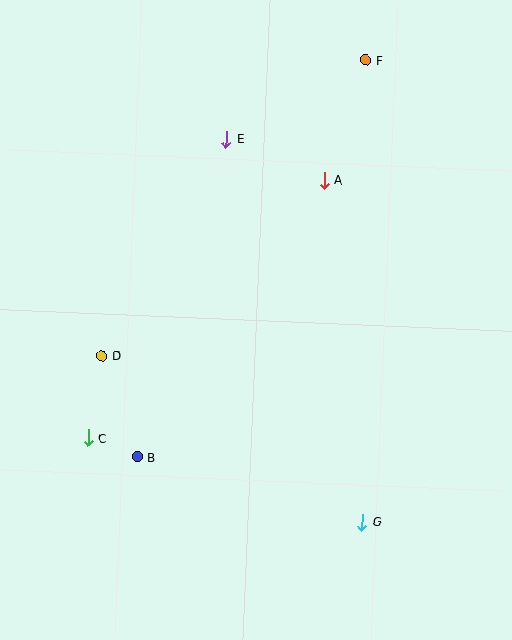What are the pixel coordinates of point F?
Point F is at (366, 60).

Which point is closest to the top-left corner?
Point E is closest to the top-left corner.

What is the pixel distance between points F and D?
The distance between F and D is 396 pixels.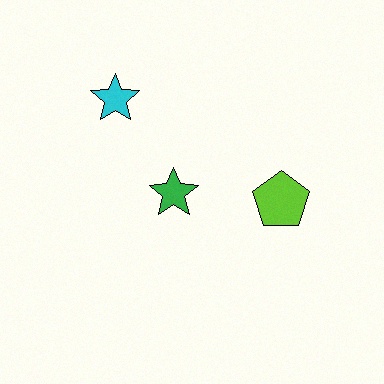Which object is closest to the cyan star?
The green star is closest to the cyan star.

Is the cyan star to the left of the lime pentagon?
Yes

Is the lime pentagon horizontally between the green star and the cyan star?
No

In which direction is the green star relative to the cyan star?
The green star is below the cyan star.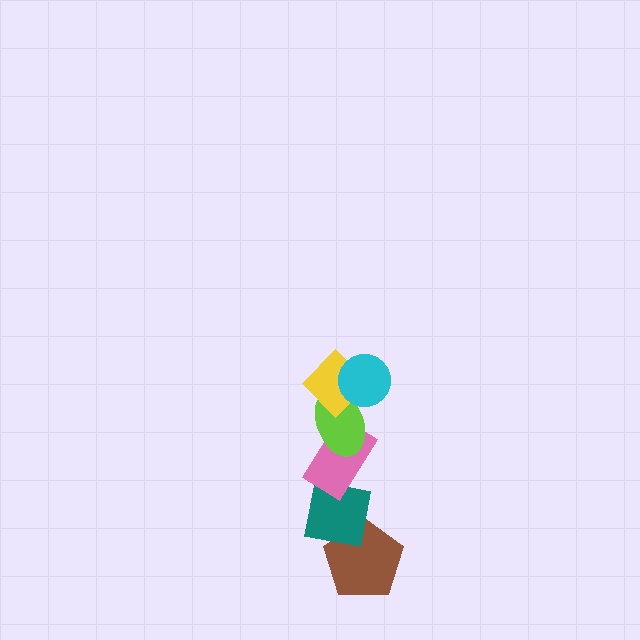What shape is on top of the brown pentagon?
The teal square is on top of the brown pentagon.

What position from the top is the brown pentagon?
The brown pentagon is 6th from the top.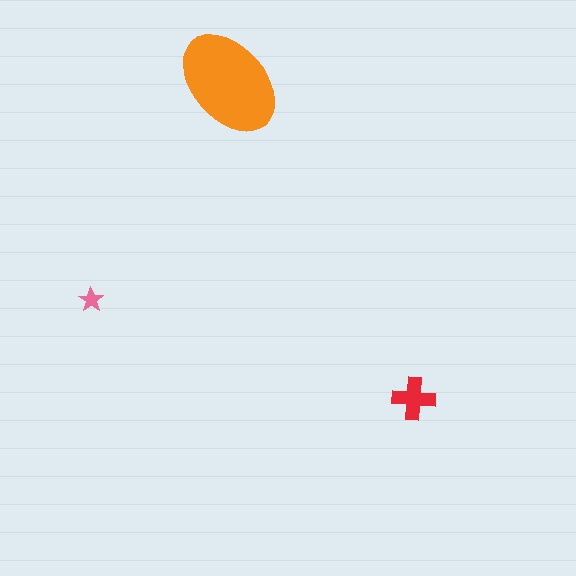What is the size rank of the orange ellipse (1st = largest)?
1st.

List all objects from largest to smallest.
The orange ellipse, the red cross, the pink star.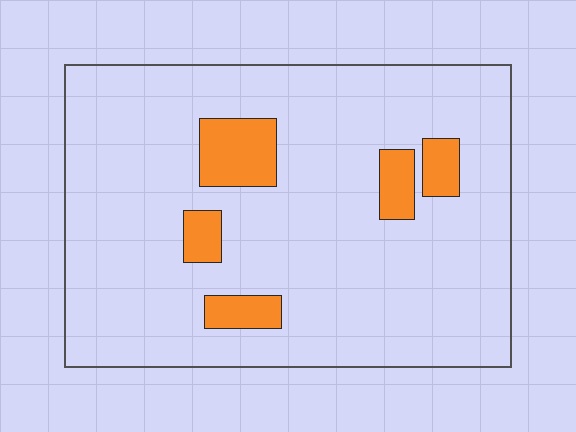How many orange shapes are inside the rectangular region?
5.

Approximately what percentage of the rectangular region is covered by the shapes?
Approximately 10%.